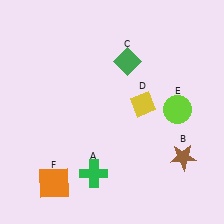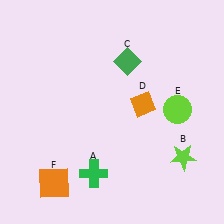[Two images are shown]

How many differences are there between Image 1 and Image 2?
There are 2 differences between the two images.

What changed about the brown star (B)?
In Image 1, B is brown. In Image 2, it changed to lime.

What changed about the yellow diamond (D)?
In Image 1, D is yellow. In Image 2, it changed to orange.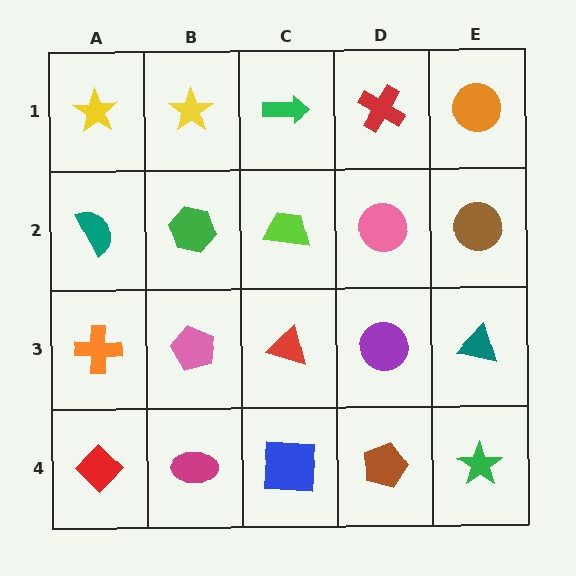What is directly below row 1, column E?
A brown circle.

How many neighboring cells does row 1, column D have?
3.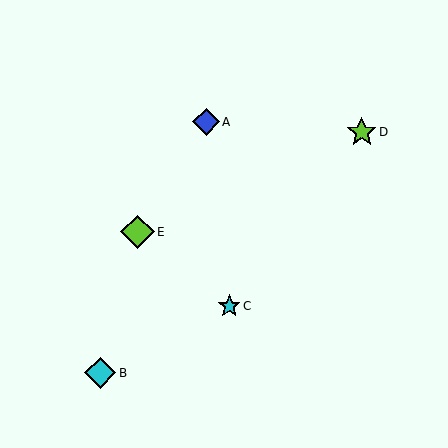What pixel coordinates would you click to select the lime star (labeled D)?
Click at (362, 132) to select the lime star D.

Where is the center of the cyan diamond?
The center of the cyan diamond is at (100, 373).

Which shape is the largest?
The lime diamond (labeled E) is the largest.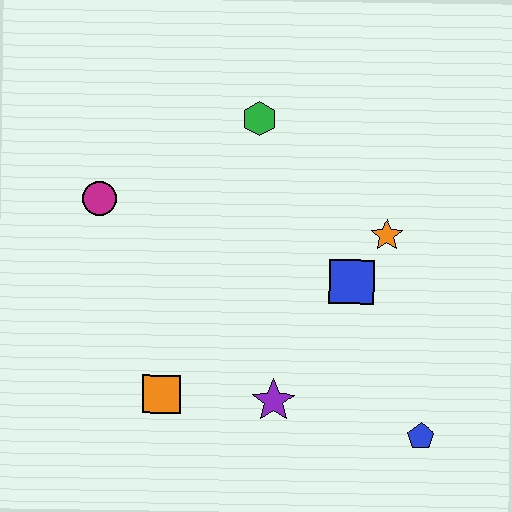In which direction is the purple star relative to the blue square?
The purple star is below the blue square.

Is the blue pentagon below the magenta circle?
Yes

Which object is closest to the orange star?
The blue square is closest to the orange star.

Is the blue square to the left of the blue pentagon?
Yes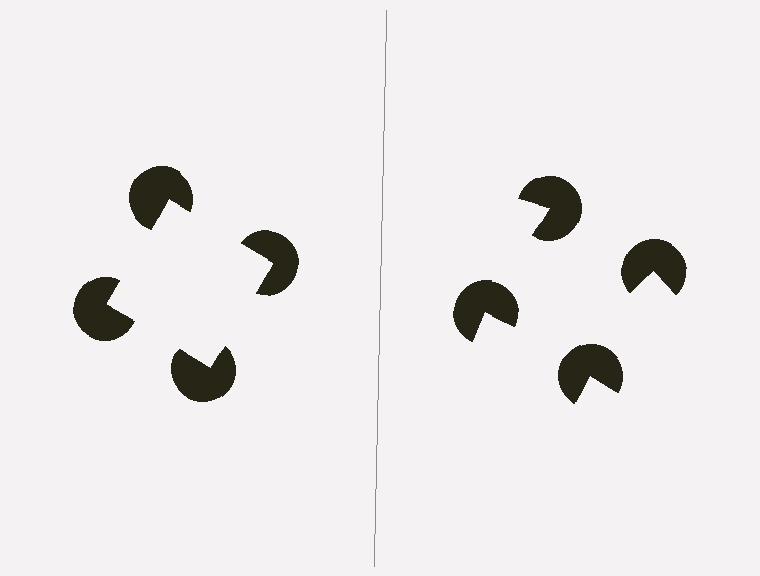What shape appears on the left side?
An illusory square.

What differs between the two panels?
The pac-man discs are positioned identically on both sides; only the wedge orientations differ. On the left they align to a square; on the right they are misaligned.